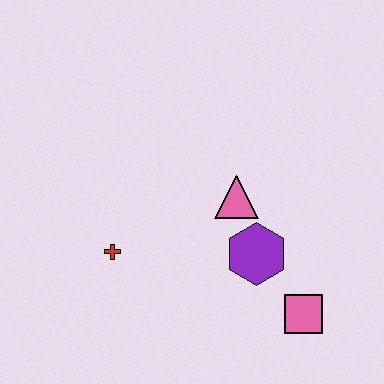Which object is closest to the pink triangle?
The purple hexagon is closest to the pink triangle.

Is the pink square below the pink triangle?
Yes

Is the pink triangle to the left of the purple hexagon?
Yes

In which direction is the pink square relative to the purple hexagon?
The pink square is below the purple hexagon.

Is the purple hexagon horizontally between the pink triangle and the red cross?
No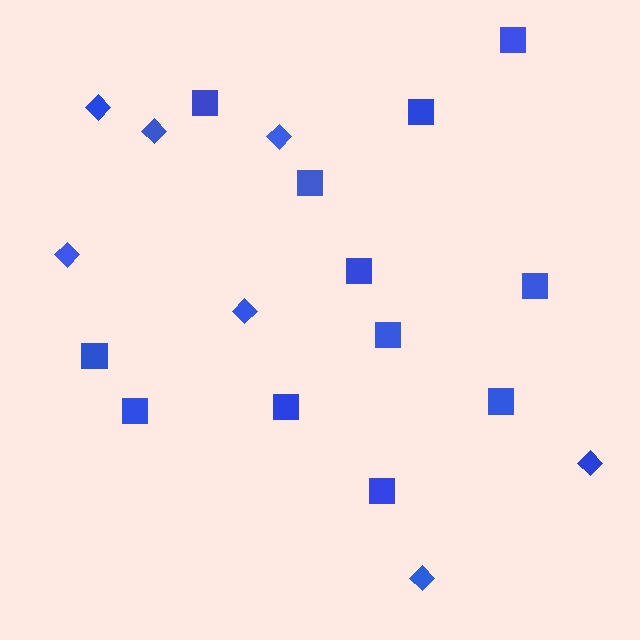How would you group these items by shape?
There are 2 groups: one group of squares (12) and one group of diamonds (7).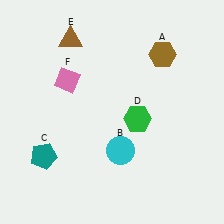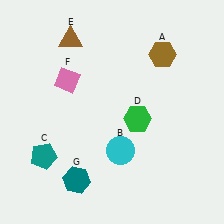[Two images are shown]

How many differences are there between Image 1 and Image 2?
There is 1 difference between the two images.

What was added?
A teal hexagon (G) was added in Image 2.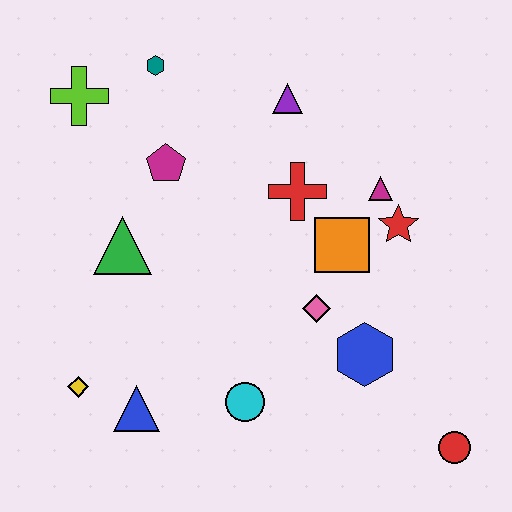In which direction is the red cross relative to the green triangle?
The red cross is to the right of the green triangle.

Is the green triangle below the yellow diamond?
No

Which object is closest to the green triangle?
The magenta pentagon is closest to the green triangle.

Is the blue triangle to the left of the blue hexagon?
Yes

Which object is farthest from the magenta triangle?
The yellow diamond is farthest from the magenta triangle.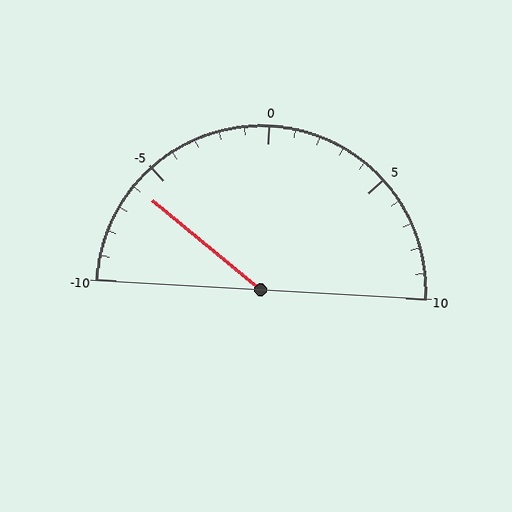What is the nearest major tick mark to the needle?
The nearest major tick mark is -5.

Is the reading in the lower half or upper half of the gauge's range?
The reading is in the lower half of the range (-10 to 10).